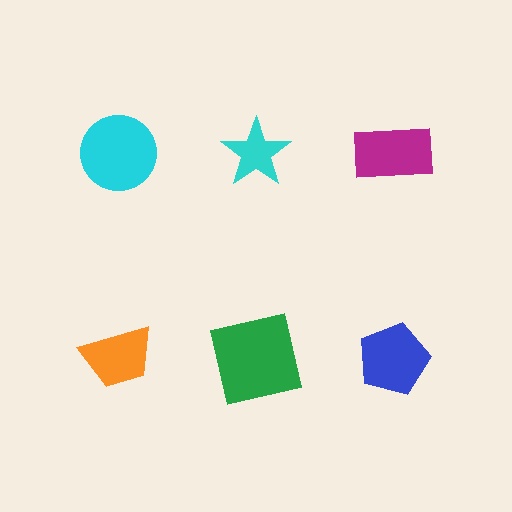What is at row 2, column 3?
A blue pentagon.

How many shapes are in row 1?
3 shapes.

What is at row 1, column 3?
A magenta rectangle.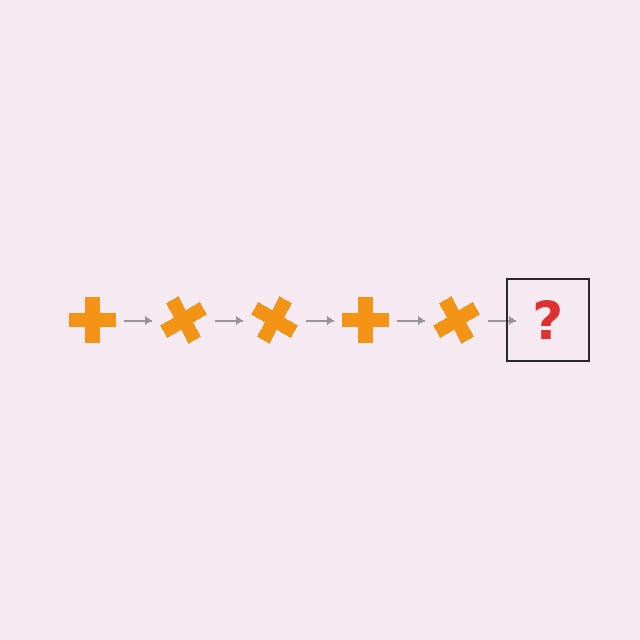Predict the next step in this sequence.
The next step is an orange cross rotated 300 degrees.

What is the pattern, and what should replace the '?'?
The pattern is that the cross rotates 60 degrees each step. The '?' should be an orange cross rotated 300 degrees.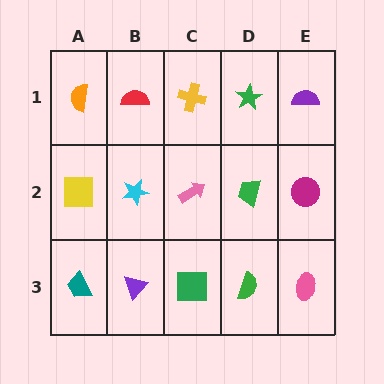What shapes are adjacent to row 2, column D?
A green star (row 1, column D), a green semicircle (row 3, column D), a pink arrow (row 2, column C), a magenta circle (row 2, column E).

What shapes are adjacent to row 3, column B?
A cyan star (row 2, column B), a teal trapezoid (row 3, column A), a green square (row 3, column C).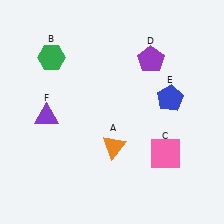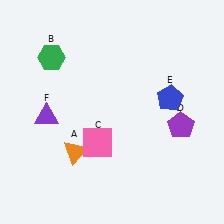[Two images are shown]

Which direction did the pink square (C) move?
The pink square (C) moved left.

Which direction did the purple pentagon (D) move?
The purple pentagon (D) moved down.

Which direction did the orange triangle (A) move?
The orange triangle (A) moved left.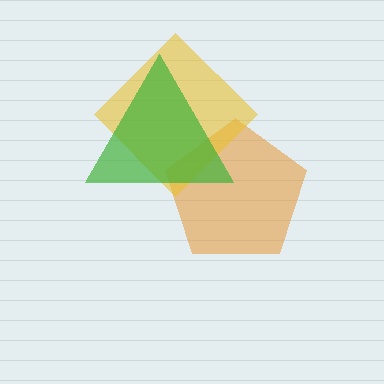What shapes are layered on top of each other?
The layered shapes are: an orange pentagon, a yellow diamond, a green triangle.